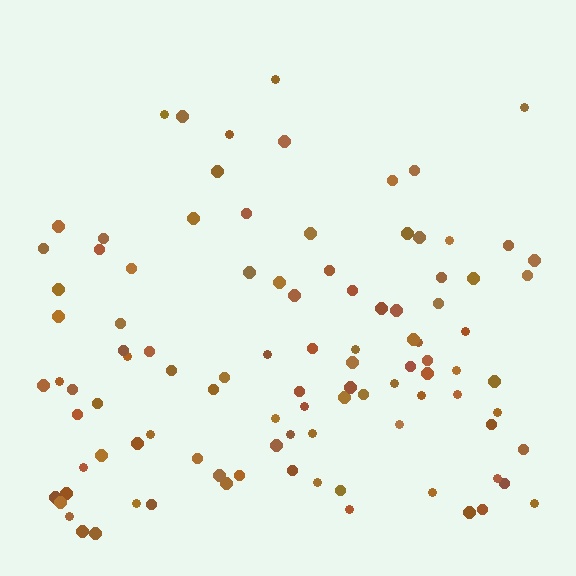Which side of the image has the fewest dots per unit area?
The top.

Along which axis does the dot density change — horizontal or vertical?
Vertical.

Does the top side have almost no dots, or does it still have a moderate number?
Still a moderate number, just noticeably fewer than the bottom.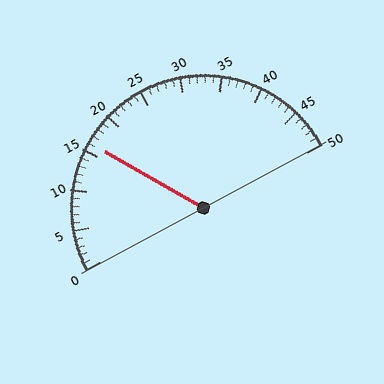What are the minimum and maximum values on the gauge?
The gauge ranges from 0 to 50.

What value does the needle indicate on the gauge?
The needle indicates approximately 16.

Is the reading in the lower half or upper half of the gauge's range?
The reading is in the lower half of the range (0 to 50).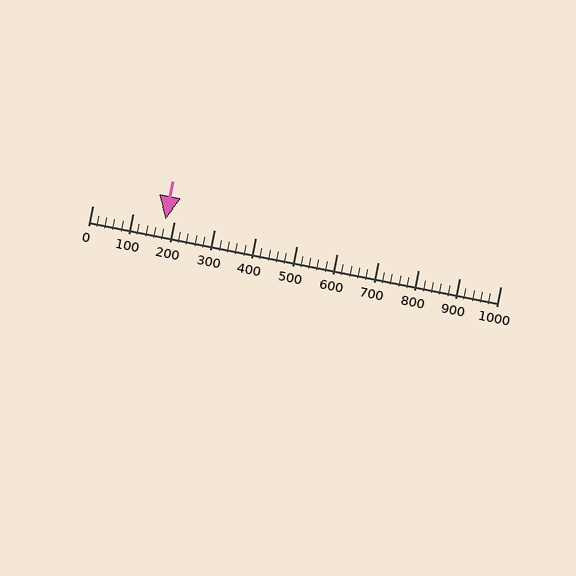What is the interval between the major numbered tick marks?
The major tick marks are spaced 100 units apart.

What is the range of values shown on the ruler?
The ruler shows values from 0 to 1000.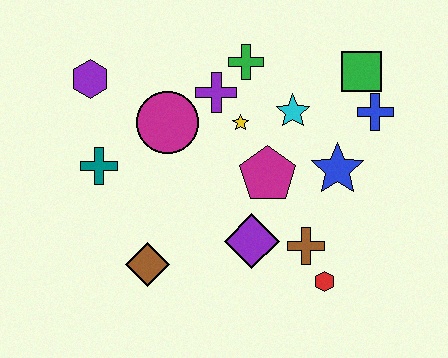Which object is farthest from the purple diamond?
The purple hexagon is farthest from the purple diamond.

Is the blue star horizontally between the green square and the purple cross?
Yes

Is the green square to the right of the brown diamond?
Yes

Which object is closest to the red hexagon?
The brown cross is closest to the red hexagon.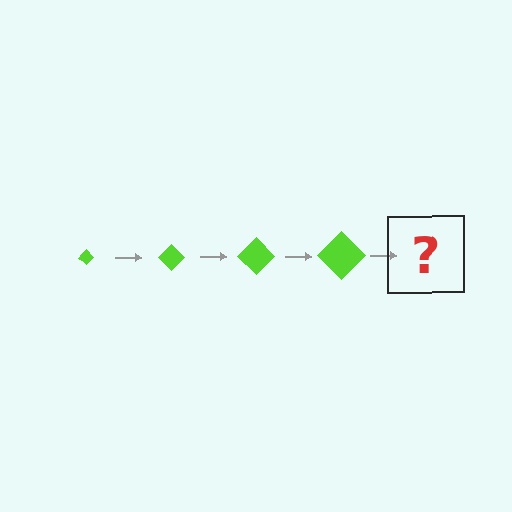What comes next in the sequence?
The next element should be a lime diamond, larger than the previous one.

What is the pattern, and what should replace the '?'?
The pattern is that the diamond gets progressively larger each step. The '?' should be a lime diamond, larger than the previous one.